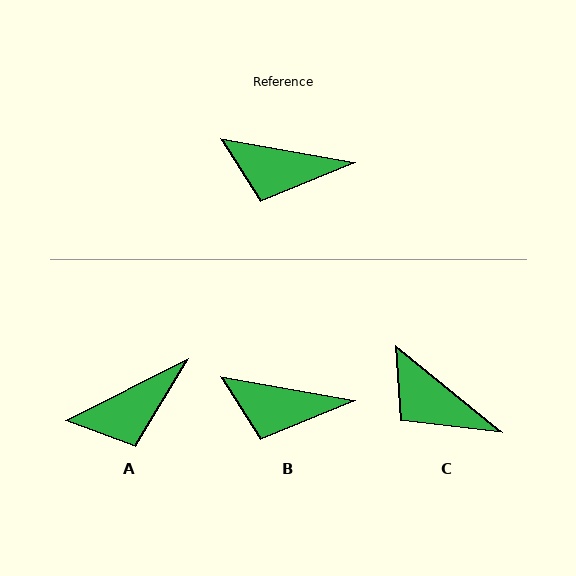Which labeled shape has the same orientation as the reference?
B.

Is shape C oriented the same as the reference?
No, it is off by about 29 degrees.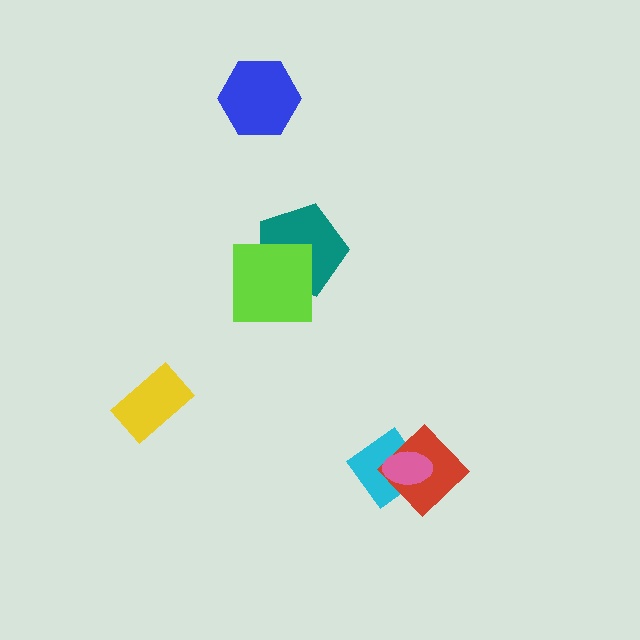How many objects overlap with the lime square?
1 object overlaps with the lime square.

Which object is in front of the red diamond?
The pink ellipse is in front of the red diamond.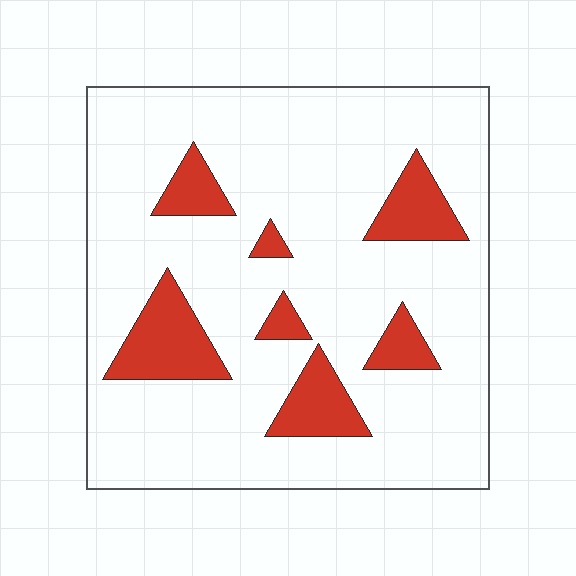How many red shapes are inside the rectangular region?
7.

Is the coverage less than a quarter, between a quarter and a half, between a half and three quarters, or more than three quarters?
Less than a quarter.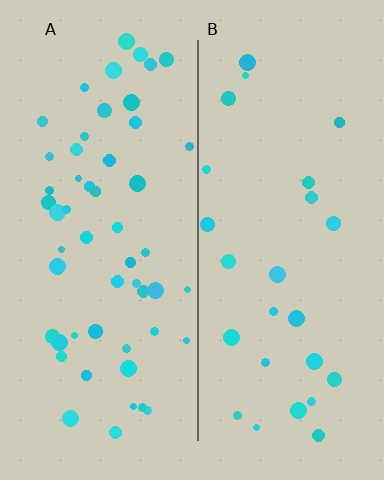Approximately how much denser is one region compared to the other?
Approximately 2.1× — region A over region B.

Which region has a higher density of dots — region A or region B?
A (the left).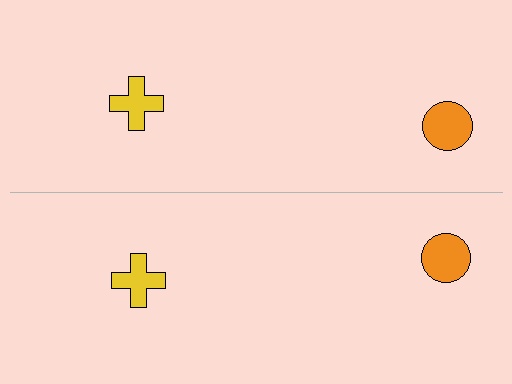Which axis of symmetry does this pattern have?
The pattern has a horizontal axis of symmetry running through the center of the image.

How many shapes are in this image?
There are 4 shapes in this image.